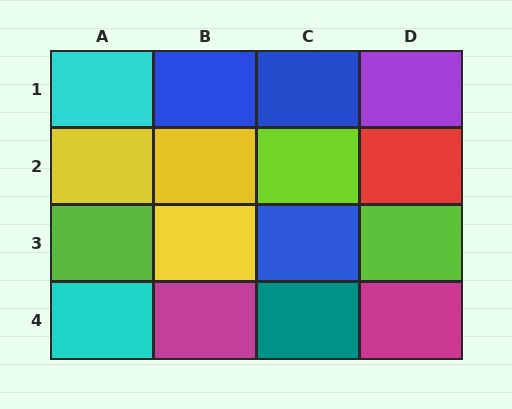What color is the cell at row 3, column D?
Lime.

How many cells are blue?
3 cells are blue.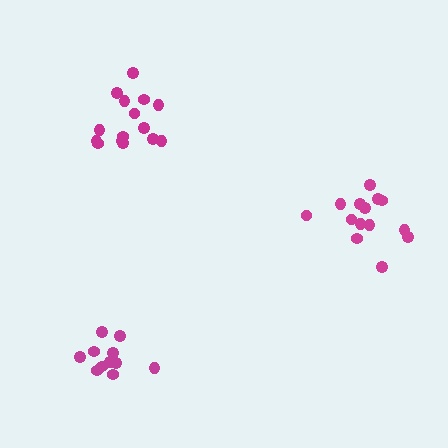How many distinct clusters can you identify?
There are 3 distinct clusters.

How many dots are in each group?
Group 1: 15 dots, Group 2: 14 dots, Group 3: 11 dots (40 total).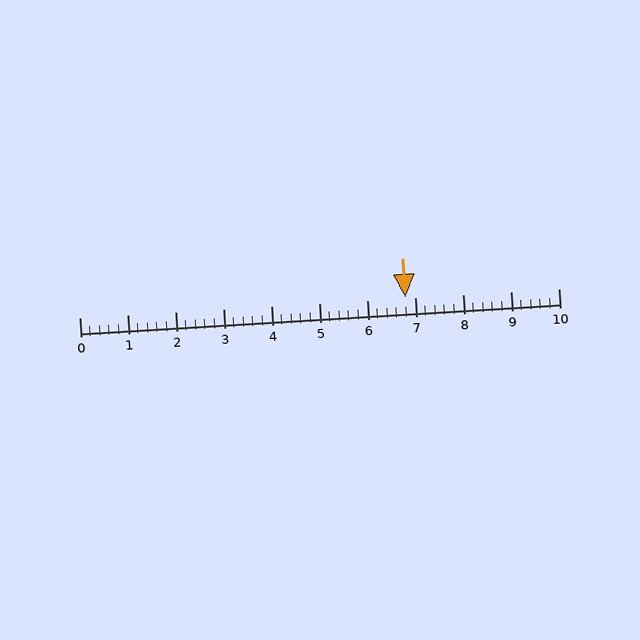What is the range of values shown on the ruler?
The ruler shows values from 0 to 10.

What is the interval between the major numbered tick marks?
The major tick marks are spaced 1 units apart.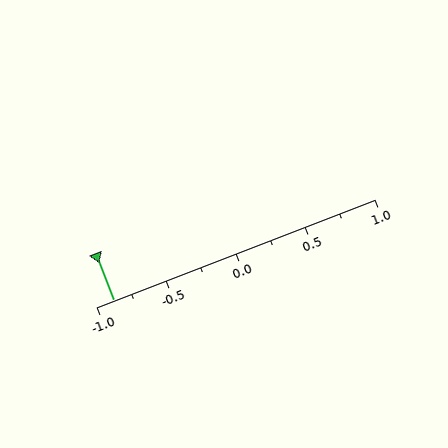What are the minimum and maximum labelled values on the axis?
The axis runs from -1.0 to 1.0.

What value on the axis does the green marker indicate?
The marker indicates approximately -0.88.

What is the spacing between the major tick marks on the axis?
The major ticks are spaced 0.5 apart.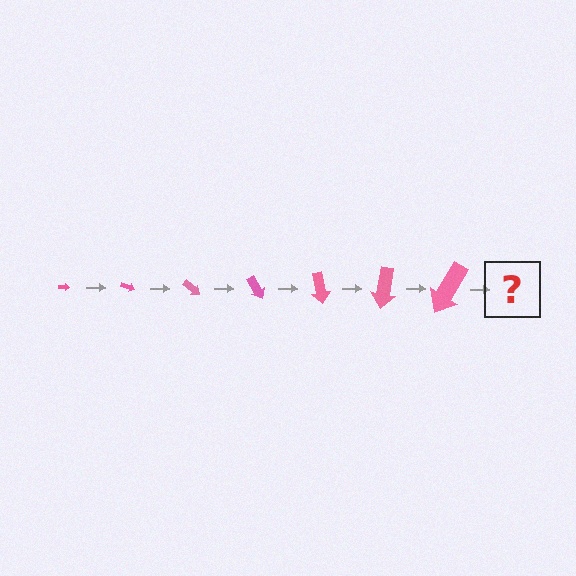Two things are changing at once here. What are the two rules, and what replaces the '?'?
The two rules are that the arrow grows larger each step and it rotates 20 degrees each step. The '?' should be an arrow, larger than the previous one and rotated 140 degrees from the start.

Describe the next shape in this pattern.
It should be an arrow, larger than the previous one and rotated 140 degrees from the start.